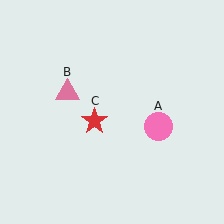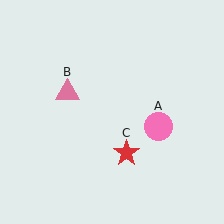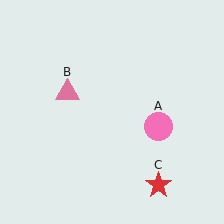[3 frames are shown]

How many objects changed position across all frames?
1 object changed position: red star (object C).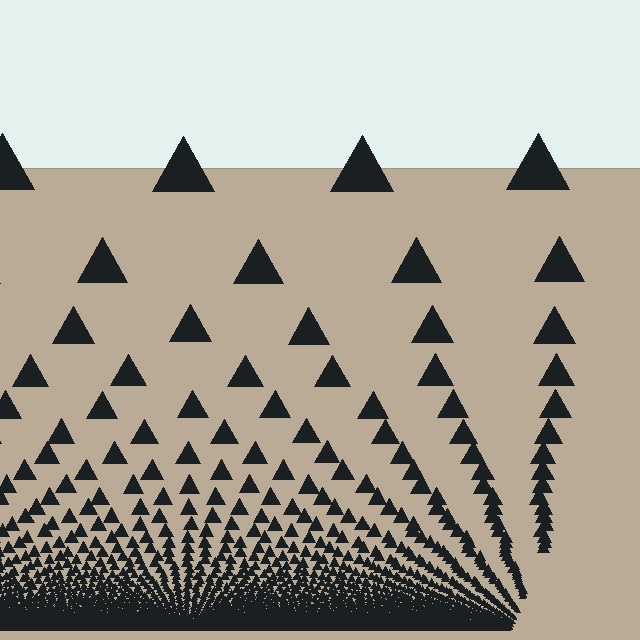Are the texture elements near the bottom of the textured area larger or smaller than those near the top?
Smaller. The gradient is inverted — elements near the bottom are smaller and denser.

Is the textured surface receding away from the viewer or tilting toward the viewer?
The surface appears to tilt toward the viewer. Texture elements get larger and sparser toward the top.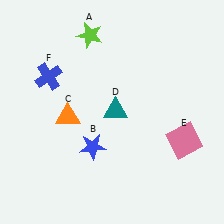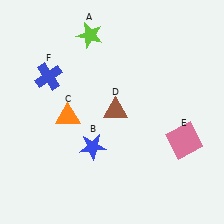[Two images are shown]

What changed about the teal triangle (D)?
In Image 1, D is teal. In Image 2, it changed to brown.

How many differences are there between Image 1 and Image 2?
There is 1 difference between the two images.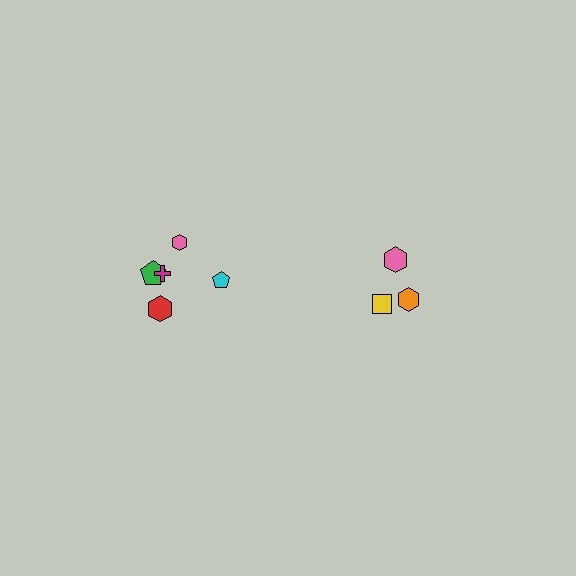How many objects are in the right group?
There are 3 objects.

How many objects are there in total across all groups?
There are 8 objects.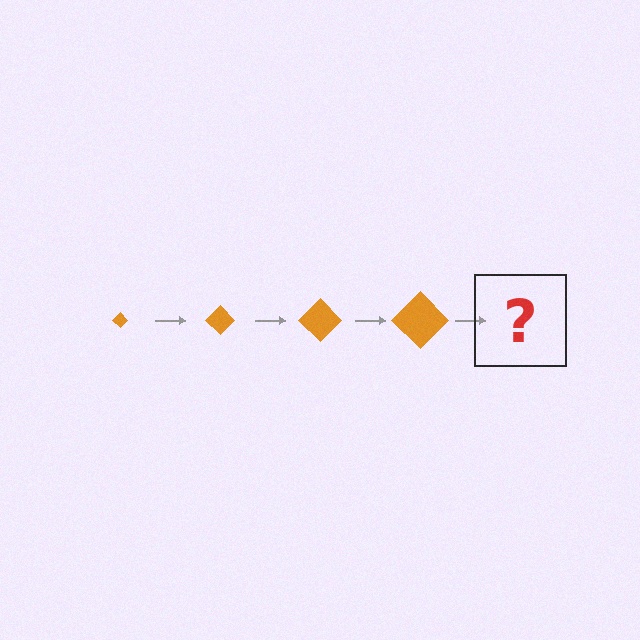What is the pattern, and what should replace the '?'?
The pattern is that the diamond gets progressively larger each step. The '?' should be an orange diamond, larger than the previous one.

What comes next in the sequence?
The next element should be an orange diamond, larger than the previous one.